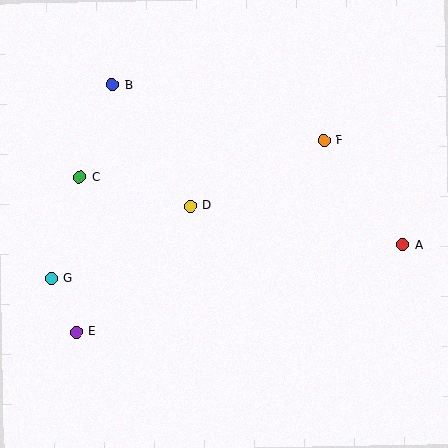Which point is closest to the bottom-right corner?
Point A is closest to the bottom-right corner.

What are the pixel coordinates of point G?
Point G is at (51, 278).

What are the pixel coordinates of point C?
Point C is at (80, 177).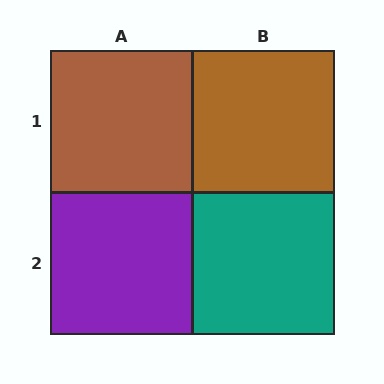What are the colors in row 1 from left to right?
Brown, brown.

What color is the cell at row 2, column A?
Purple.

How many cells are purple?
1 cell is purple.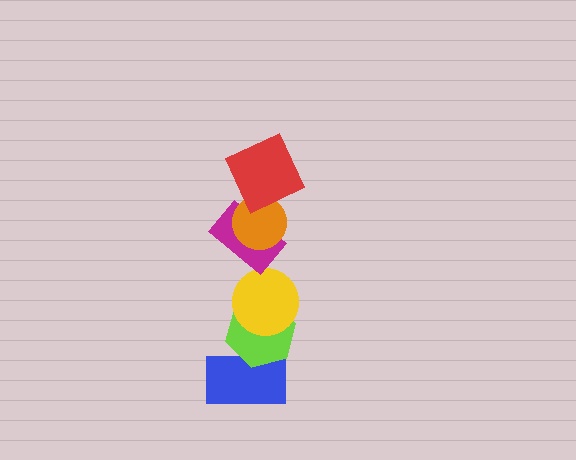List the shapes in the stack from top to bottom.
From top to bottom: the red square, the orange circle, the magenta rectangle, the yellow circle, the lime hexagon, the blue rectangle.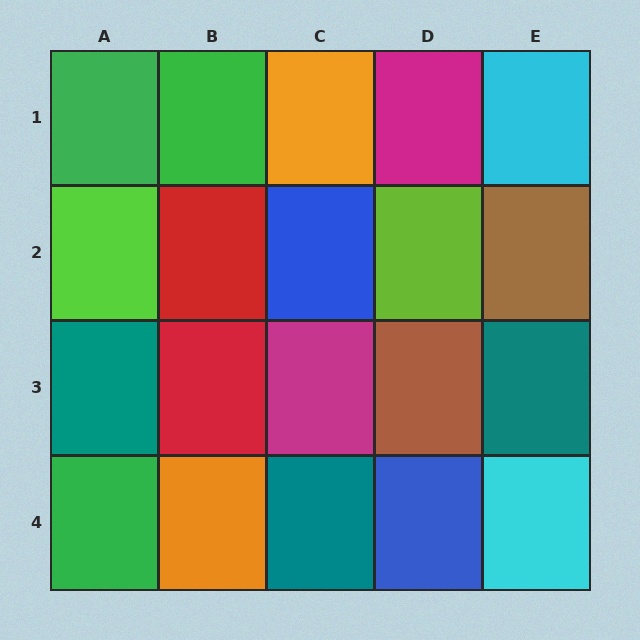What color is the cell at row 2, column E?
Brown.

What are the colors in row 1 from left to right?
Green, green, orange, magenta, cyan.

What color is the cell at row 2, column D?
Lime.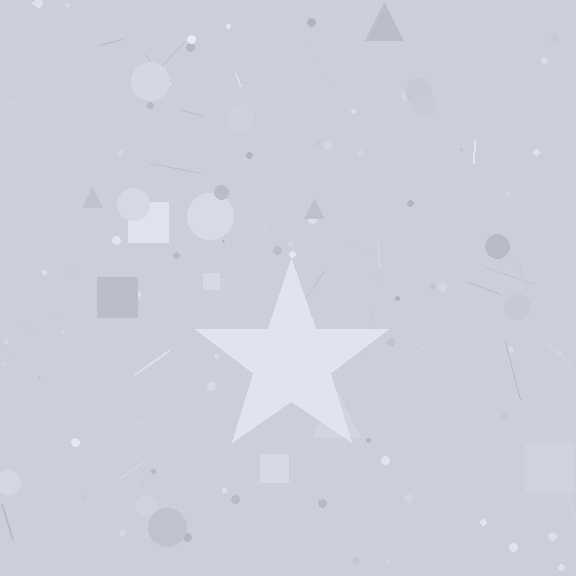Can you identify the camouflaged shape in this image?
The camouflaged shape is a star.